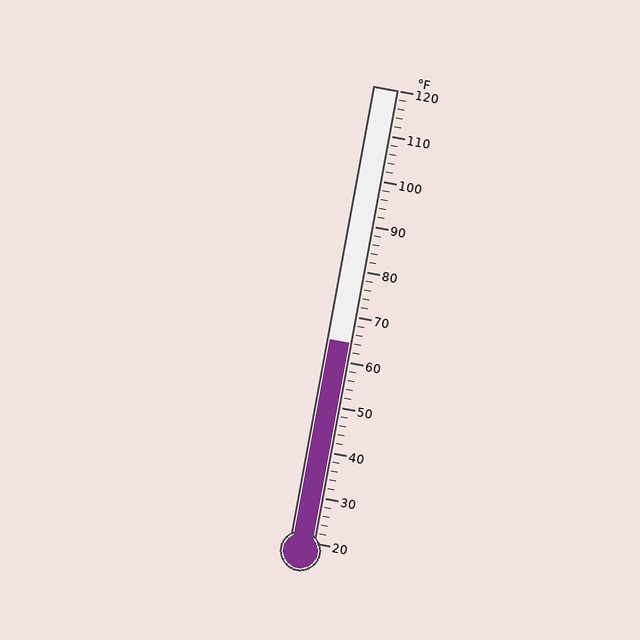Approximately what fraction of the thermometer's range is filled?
The thermometer is filled to approximately 45% of its range.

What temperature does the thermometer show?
The thermometer shows approximately 64°F.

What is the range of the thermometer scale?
The thermometer scale ranges from 20°F to 120°F.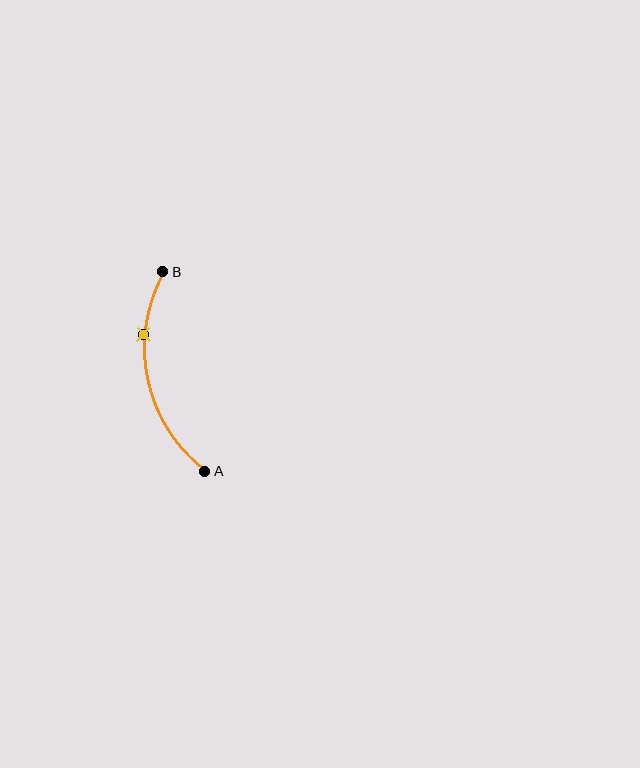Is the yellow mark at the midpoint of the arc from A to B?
No. The yellow mark lies on the arc but is closer to endpoint B. The arc midpoint would be at the point on the curve equidistant along the arc from both A and B.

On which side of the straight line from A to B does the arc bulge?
The arc bulges to the left of the straight line connecting A and B.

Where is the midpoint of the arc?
The arc midpoint is the point on the curve farthest from the straight line joining A and B. It sits to the left of that line.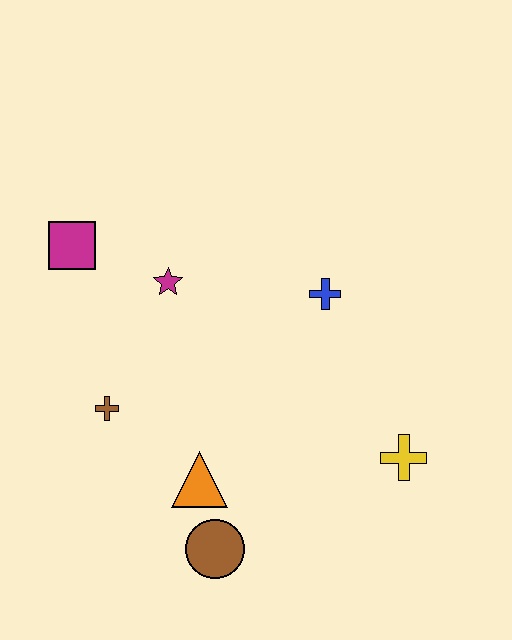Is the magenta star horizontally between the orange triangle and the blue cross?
No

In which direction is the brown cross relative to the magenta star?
The brown cross is below the magenta star.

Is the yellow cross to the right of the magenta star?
Yes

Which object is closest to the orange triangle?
The brown circle is closest to the orange triangle.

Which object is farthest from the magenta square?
The yellow cross is farthest from the magenta square.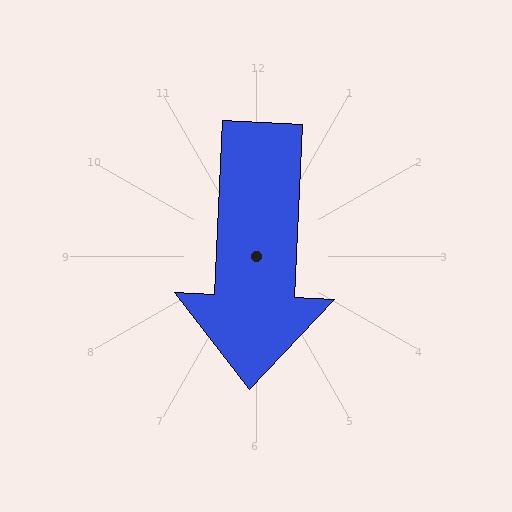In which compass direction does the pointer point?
South.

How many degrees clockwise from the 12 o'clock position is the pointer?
Approximately 183 degrees.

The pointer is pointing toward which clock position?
Roughly 6 o'clock.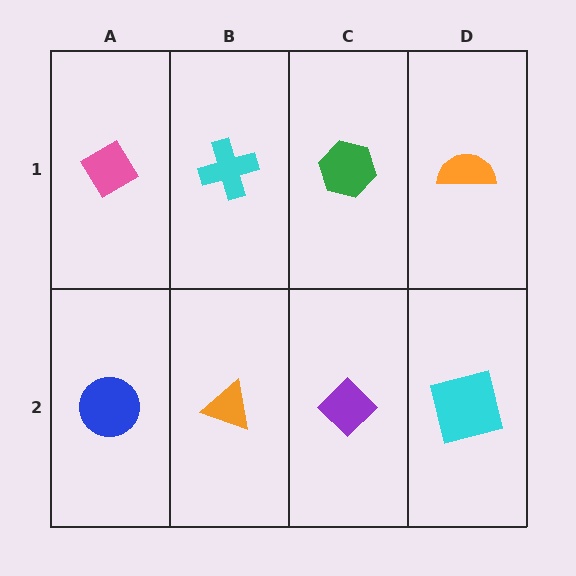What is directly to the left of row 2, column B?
A blue circle.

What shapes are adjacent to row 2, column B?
A cyan cross (row 1, column B), a blue circle (row 2, column A), a purple diamond (row 2, column C).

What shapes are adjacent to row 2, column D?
An orange semicircle (row 1, column D), a purple diamond (row 2, column C).